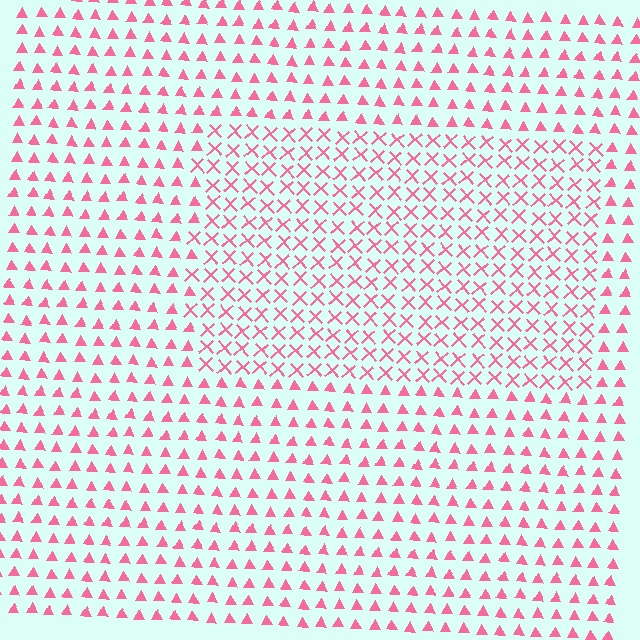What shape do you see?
I see a rectangle.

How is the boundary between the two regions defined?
The boundary is defined by a change in element shape: X marks inside vs. triangles outside. All elements share the same color and spacing.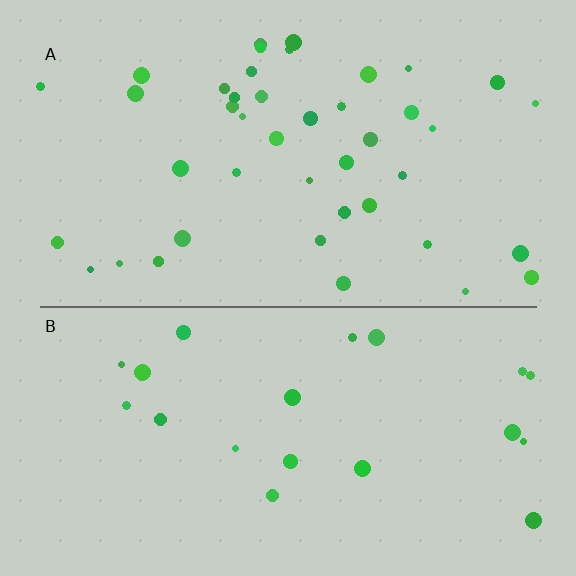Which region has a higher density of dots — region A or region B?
A (the top).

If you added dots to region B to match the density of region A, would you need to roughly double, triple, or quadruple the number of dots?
Approximately double.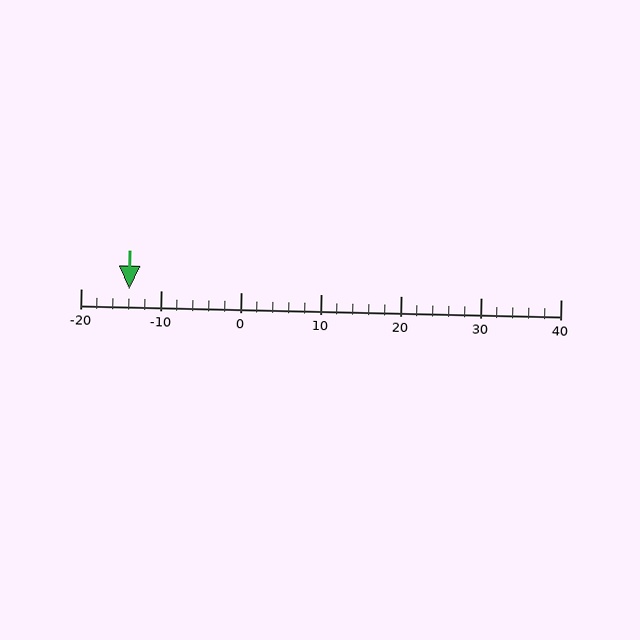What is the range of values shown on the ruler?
The ruler shows values from -20 to 40.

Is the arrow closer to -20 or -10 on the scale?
The arrow is closer to -10.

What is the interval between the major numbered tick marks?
The major tick marks are spaced 10 units apart.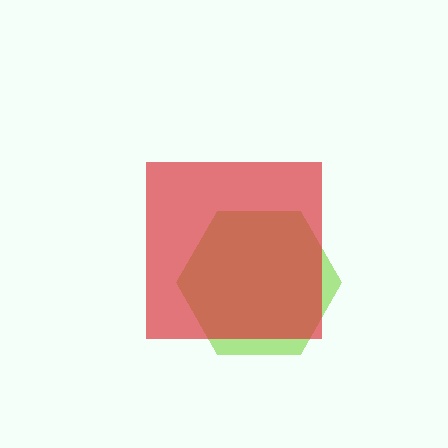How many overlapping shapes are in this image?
There are 2 overlapping shapes in the image.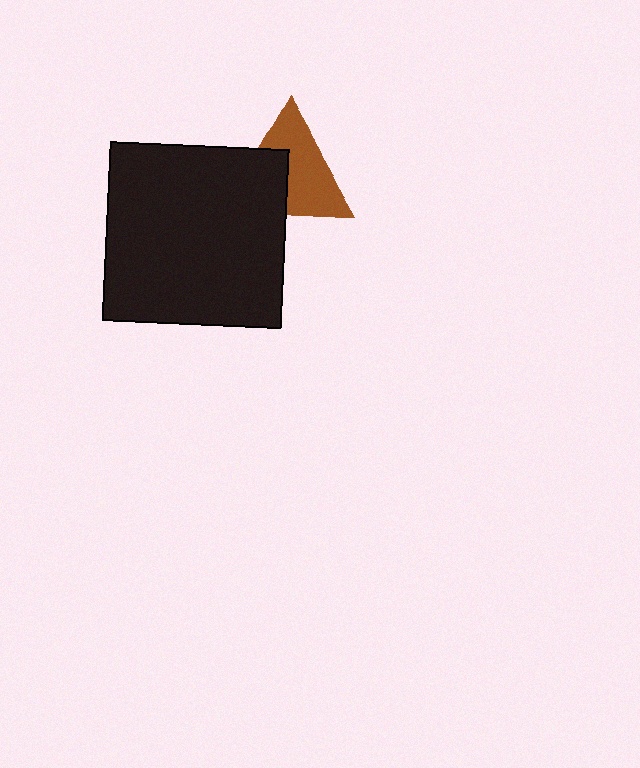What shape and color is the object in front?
The object in front is a black square.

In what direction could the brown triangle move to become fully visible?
The brown triangle could move toward the upper-right. That would shift it out from behind the black square entirely.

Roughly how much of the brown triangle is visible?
About half of it is visible (roughly 59%).